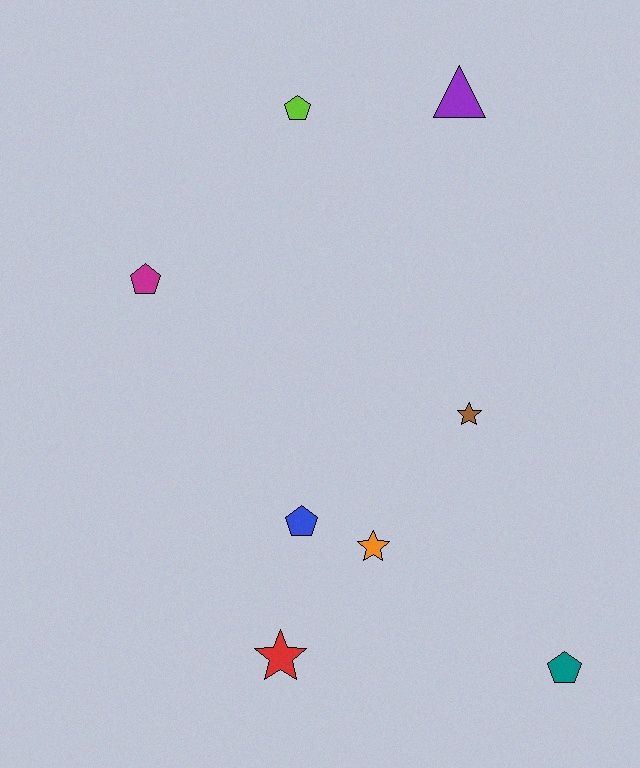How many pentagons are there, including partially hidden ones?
There are 4 pentagons.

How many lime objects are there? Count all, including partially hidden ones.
There is 1 lime object.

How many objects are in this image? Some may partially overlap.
There are 8 objects.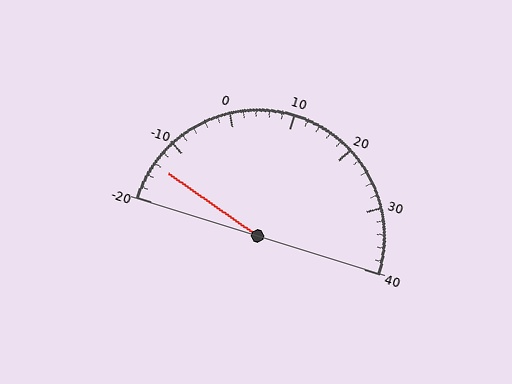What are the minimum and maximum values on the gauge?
The gauge ranges from -20 to 40.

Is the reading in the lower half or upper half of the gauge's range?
The reading is in the lower half of the range (-20 to 40).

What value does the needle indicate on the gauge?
The needle indicates approximately -14.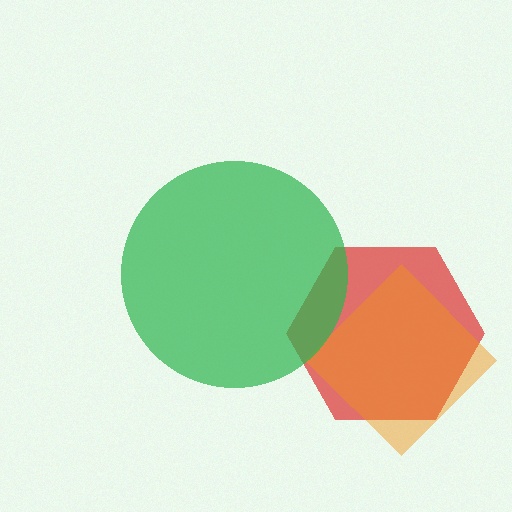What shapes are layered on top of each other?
The layered shapes are: a red hexagon, an orange diamond, a green circle.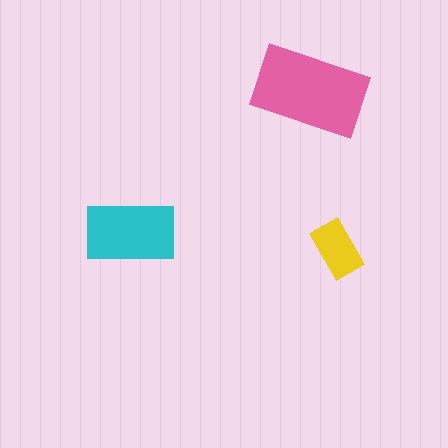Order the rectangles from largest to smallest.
the pink one, the cyan one, the yellow one.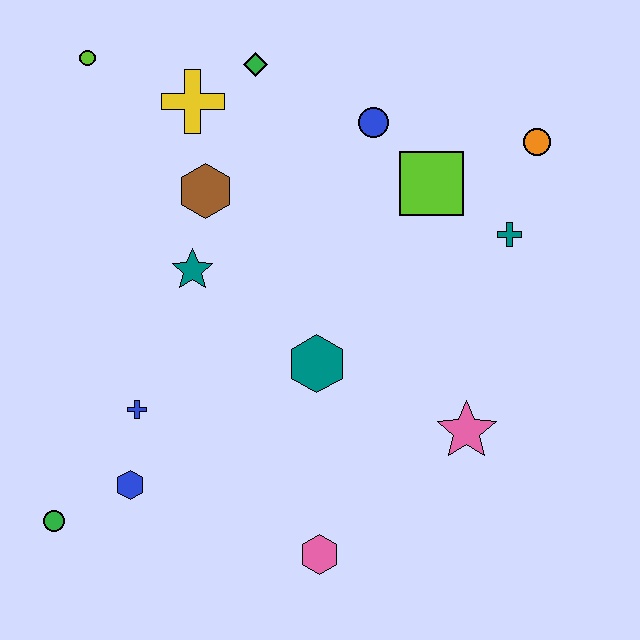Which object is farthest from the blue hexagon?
The orange circle is farthest from the blue hexagon.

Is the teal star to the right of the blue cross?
Yes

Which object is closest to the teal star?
The brown hexagon is closest to the teal star.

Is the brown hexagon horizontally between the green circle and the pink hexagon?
Yes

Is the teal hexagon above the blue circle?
No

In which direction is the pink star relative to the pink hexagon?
The pink star is to the right of the pink hexagon.